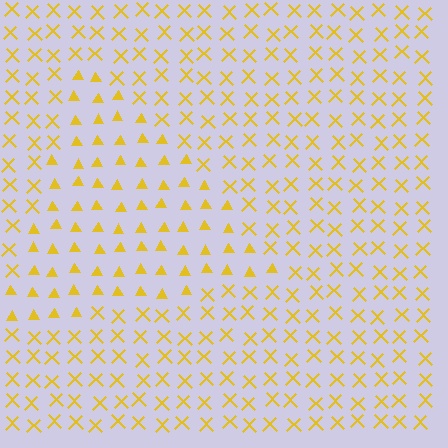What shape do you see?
I see a triangle.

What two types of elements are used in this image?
The image uses triangles inside the triangle region and X marks outside it.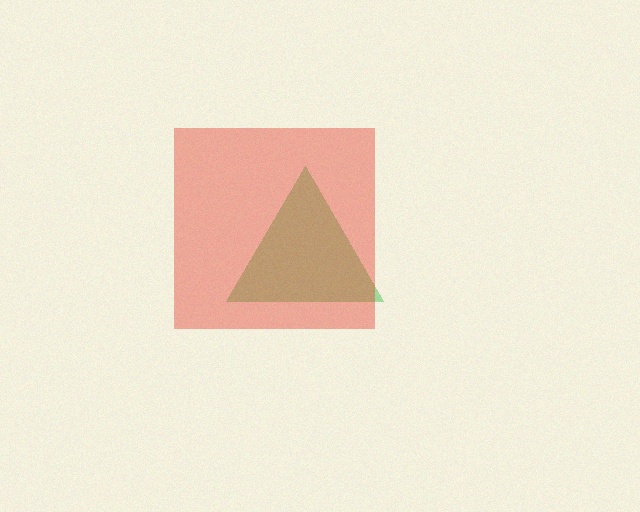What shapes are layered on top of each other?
The layered shapes are: a green triangle, a red square.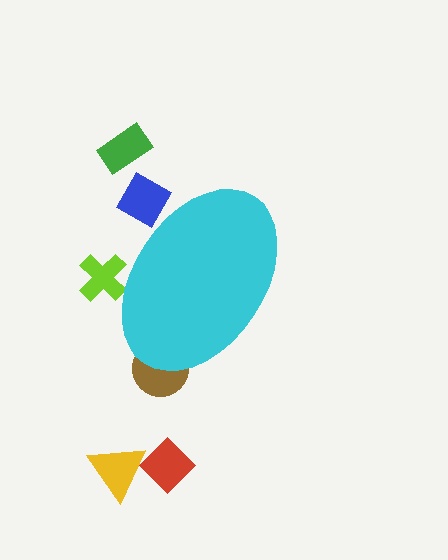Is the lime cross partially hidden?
Yes, the lime cross is partially hidden behind the cyan ellipse.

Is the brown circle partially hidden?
Yes, the brown circle is partially hidden behind the cyan ellipse.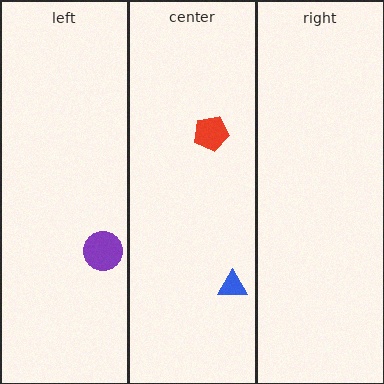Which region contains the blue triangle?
The center region.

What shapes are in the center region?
The blue triangle, the red pentagon.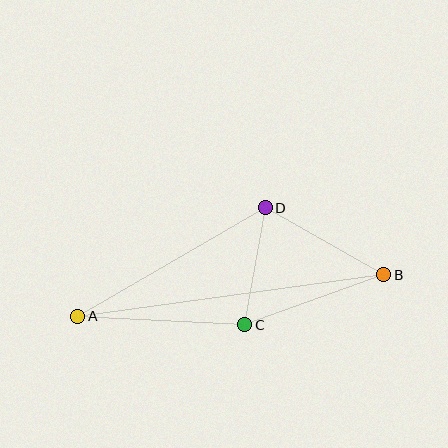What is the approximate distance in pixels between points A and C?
The distance between A and C is approximately 168 pixels.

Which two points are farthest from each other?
Points A and B are farthest from each other.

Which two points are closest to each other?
Points C and D are closest to each other.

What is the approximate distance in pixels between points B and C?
The distance between B and C is approximately 147 pixels.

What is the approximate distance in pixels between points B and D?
The distance between B and D is approximately 136 pixels.